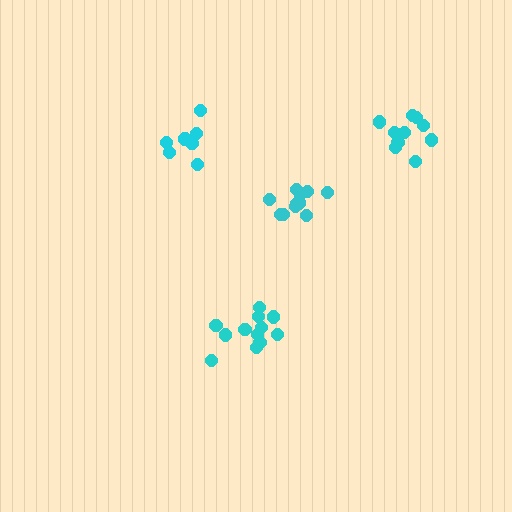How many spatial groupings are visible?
There are 4 spatial groupings.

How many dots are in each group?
Group 1: 13 dots, Group 2: 11 dots, Group 3: 9 dots, Group 4: 11 dots (44 total).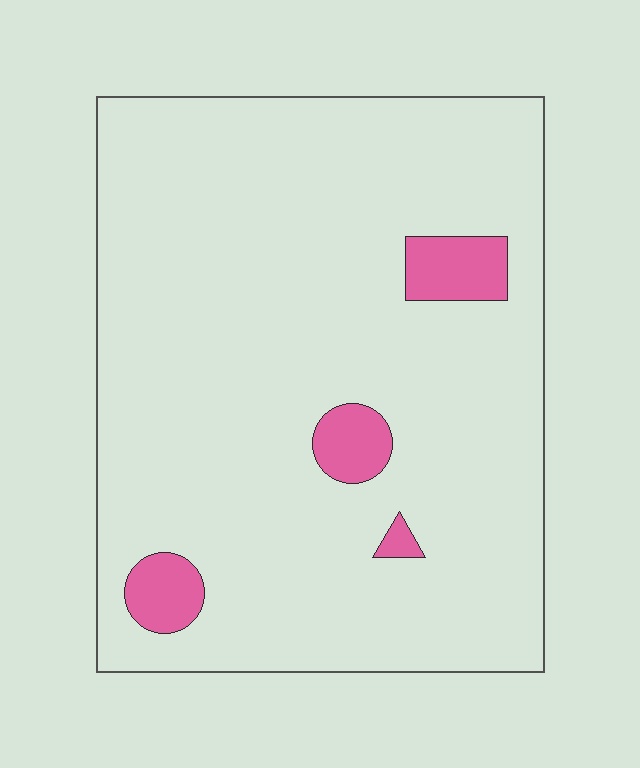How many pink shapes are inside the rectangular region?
4.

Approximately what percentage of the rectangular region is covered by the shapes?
Approximately 5%.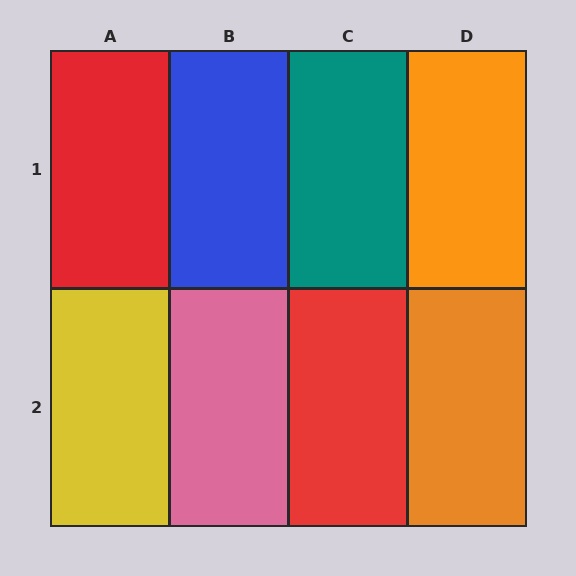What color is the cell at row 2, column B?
Pink.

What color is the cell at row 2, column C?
Red.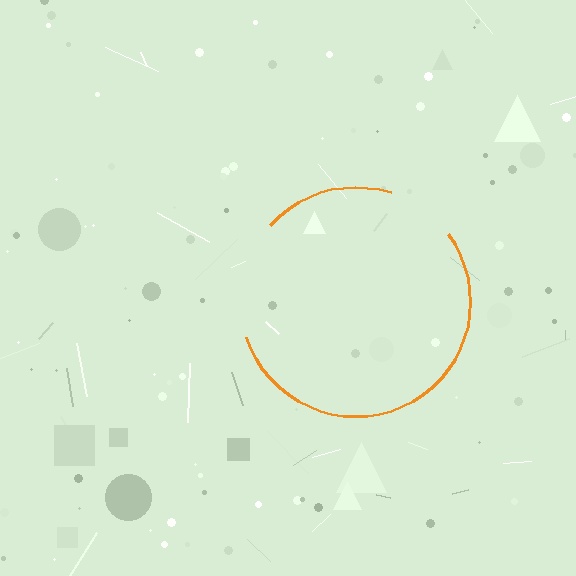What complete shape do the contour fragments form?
The contour fragments form a circle.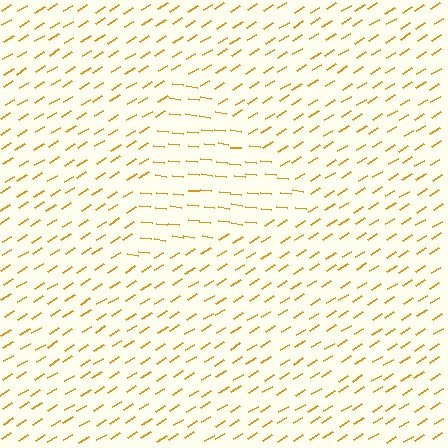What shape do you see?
I see a triangle.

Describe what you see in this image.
The image is filled with small orange line segments. A triangle region in the image has lines oriented differently from the surrounding lines, creating a visible texture boundary.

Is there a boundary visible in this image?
Yes, there is a texture boundary formed by a change in line orientation.